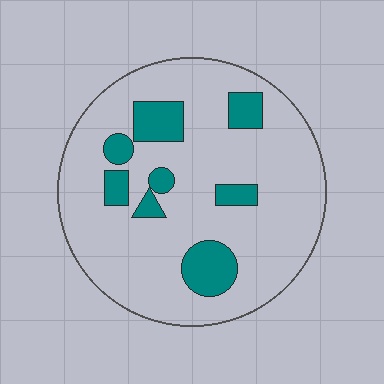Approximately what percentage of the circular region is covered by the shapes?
Approximately 15%.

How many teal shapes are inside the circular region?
8.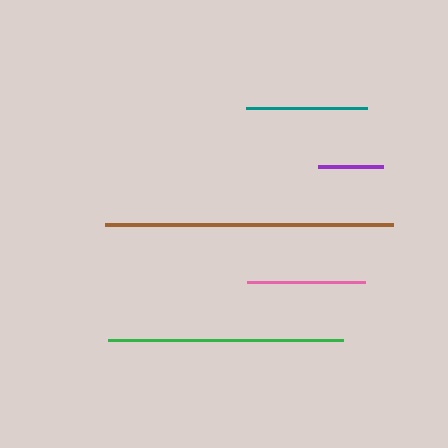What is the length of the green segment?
The green segment is approximately 235 pixels long.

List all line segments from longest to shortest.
From longest to shortest: brown, green, teal, pink, purple.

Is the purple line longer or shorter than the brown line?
The brown line is longer than the purple line.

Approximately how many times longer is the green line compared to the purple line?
The green line is approximately 3.6 times the length of the purple line.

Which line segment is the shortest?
The purple line is the shortest at approximately 65 pixels.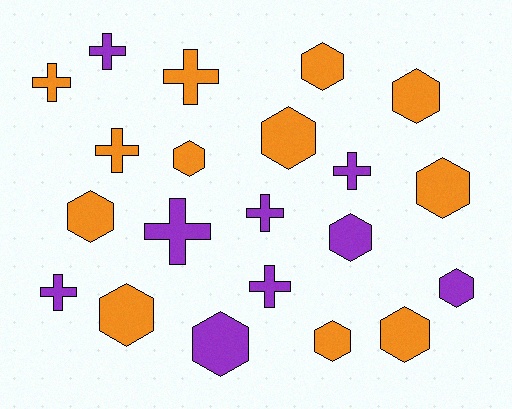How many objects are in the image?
There are 21 objects.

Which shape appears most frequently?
Hexagon, with 12 objects.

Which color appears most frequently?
Orange, with 12 objects.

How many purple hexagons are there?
There are 3 purple hexagons.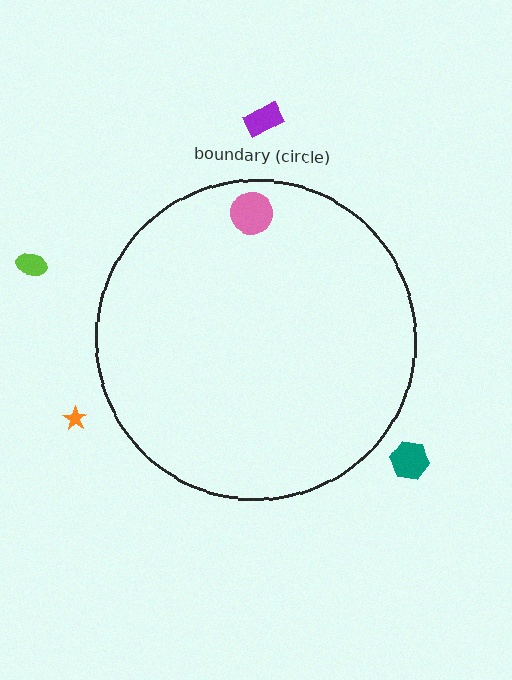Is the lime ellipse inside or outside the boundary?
Outside.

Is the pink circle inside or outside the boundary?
Inside.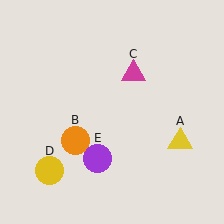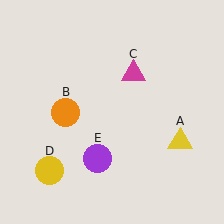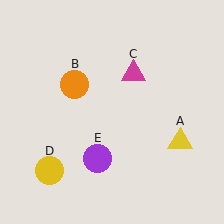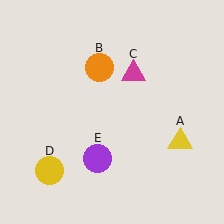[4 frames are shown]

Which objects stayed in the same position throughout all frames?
Yellow triangle (object A) and magenta triangle (object C) and yellow circle (object D) and purple circle (object E) remained stationary.